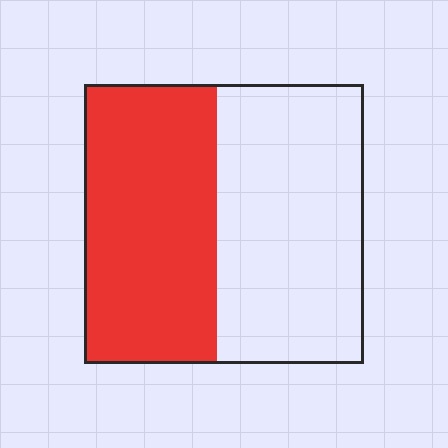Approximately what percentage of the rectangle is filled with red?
Approximately 50%.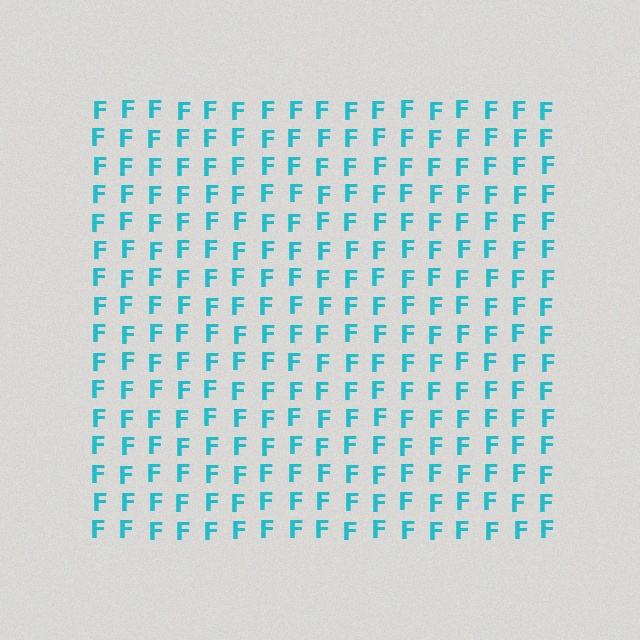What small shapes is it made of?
It is made of small letter F's.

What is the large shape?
The large shape is a square.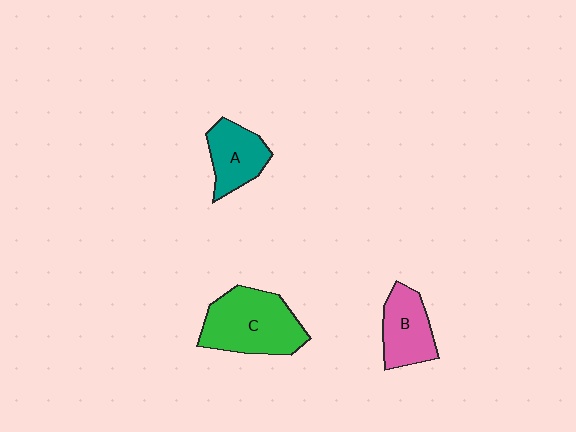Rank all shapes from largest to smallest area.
From largest to smallest: C (green), B (pink), A (teal).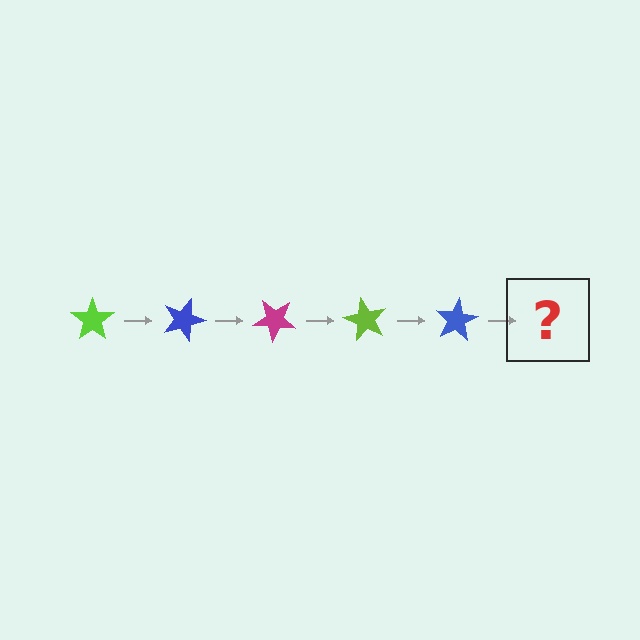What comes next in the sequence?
The next element should be a magenta star, rotated 100 degrees from the start.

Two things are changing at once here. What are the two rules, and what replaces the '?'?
The two rules are that it rotates 20 degrees each step and the color cycles through lime, blue, and magenta. The '?' should be a magenta star, rotated 100 degrees from the start.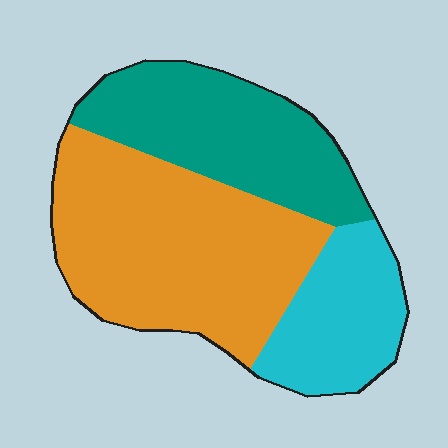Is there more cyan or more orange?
Orange.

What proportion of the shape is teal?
Teal takes up about one third (1/3) of the shape.